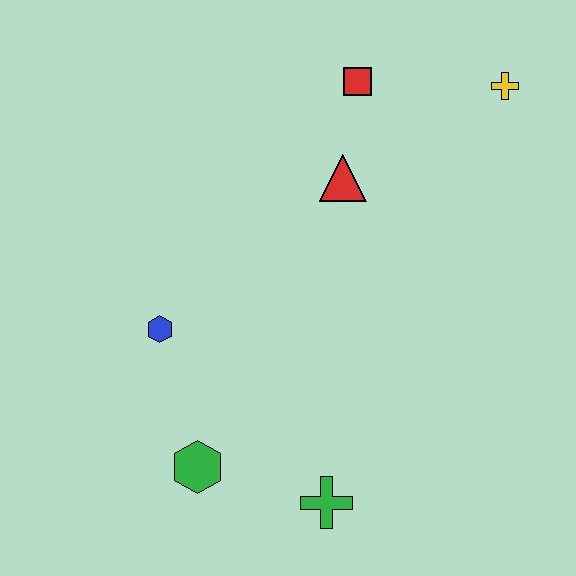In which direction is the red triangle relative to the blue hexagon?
The red triangle is to the right of the blue hexagon.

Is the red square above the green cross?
Yes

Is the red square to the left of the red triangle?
No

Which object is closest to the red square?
The red triangle is closest to the red square.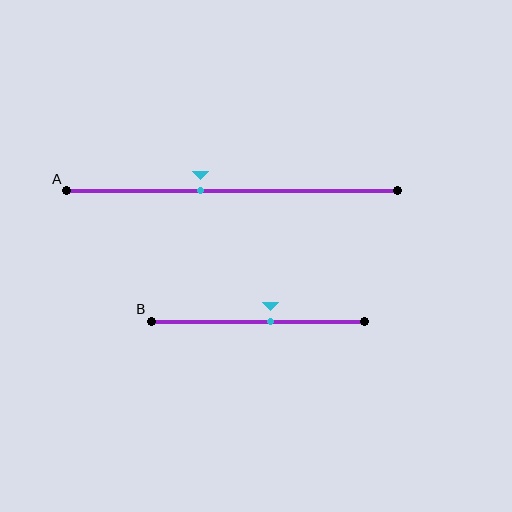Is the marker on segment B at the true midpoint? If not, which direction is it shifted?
No, the marker on segment B is shifted to the right by about 6% of the segment length.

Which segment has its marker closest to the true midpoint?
Segment B has its marker closest to the true midpoint.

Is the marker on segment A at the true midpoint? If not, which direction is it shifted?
No, the marker on segment A is shifted to the left by about 9% of the segment length.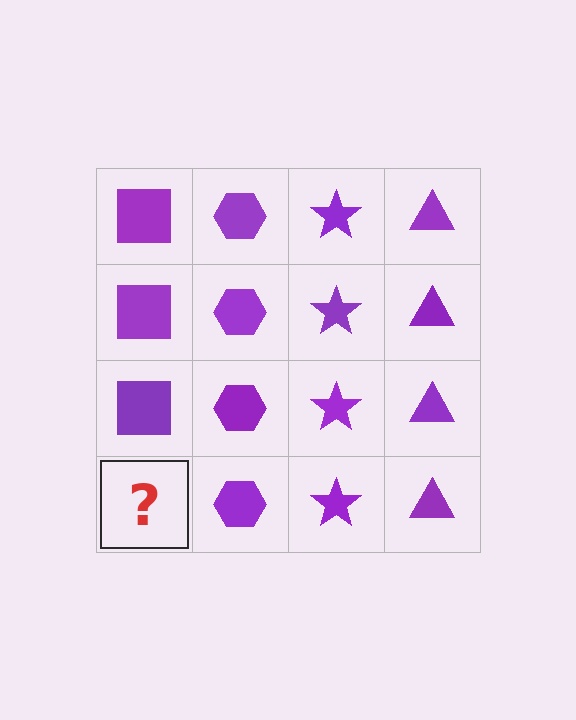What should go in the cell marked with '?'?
The missing cell should contain a purple square.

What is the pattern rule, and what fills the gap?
The rule is that each column has a consistent shape. The gap should be filled with a purple square.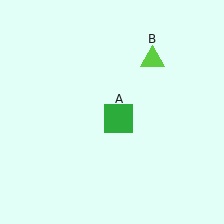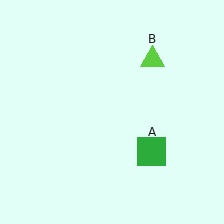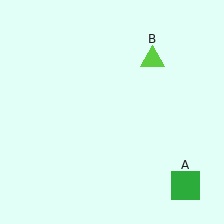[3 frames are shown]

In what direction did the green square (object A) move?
The green square (object A) moved down and to the right.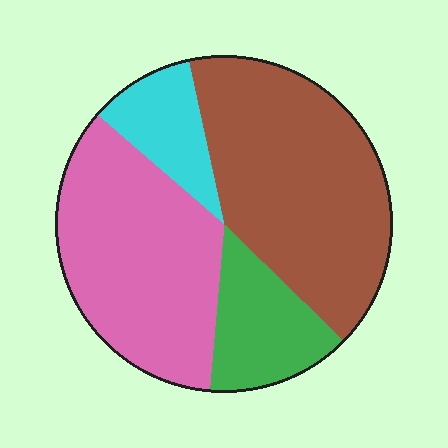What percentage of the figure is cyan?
Cyan takes up about one tenth (1/10) of the figure.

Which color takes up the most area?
Brown, at roughly 40%.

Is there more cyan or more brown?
Brown.